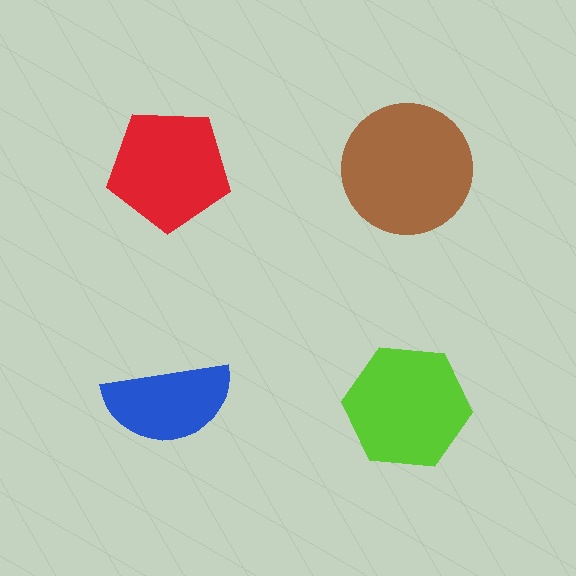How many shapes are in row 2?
2 shapes.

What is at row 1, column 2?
A brown circle.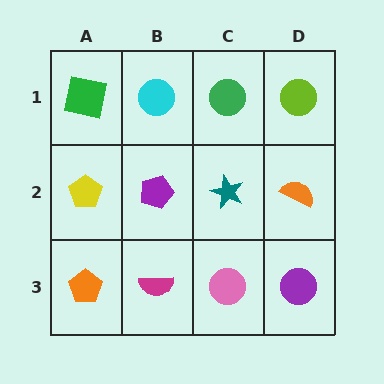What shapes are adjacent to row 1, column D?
An orange semicircle (row 2, column D), a green circle (row 1, column C).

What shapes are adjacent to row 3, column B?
A purple pentagon (row 2, column B), an orange pentagon (row 3, column A), a pink circle (row 3, column C).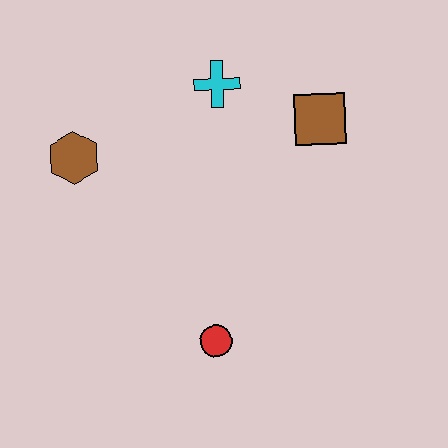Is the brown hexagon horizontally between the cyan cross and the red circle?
No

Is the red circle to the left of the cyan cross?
Yes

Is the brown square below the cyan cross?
Yes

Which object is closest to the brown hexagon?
The cyan cross is closest to the brown hexagon.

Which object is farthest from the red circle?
The cyan cross is farthest from the red circle.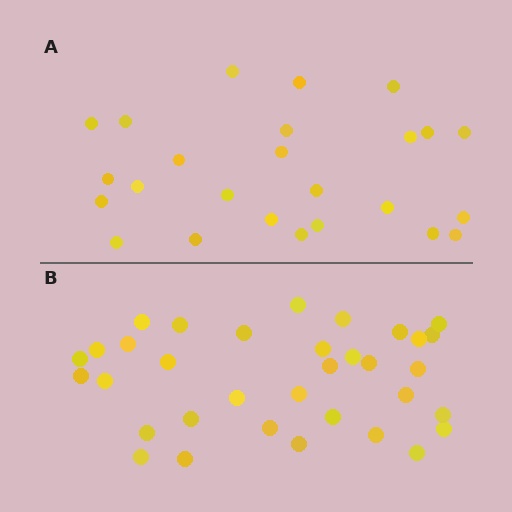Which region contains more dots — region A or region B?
Region B (the bottom region) has more dots.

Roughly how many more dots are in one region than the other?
Region B has roughly 8 or so more dots than region A.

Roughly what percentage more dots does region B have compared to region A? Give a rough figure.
About 35% more.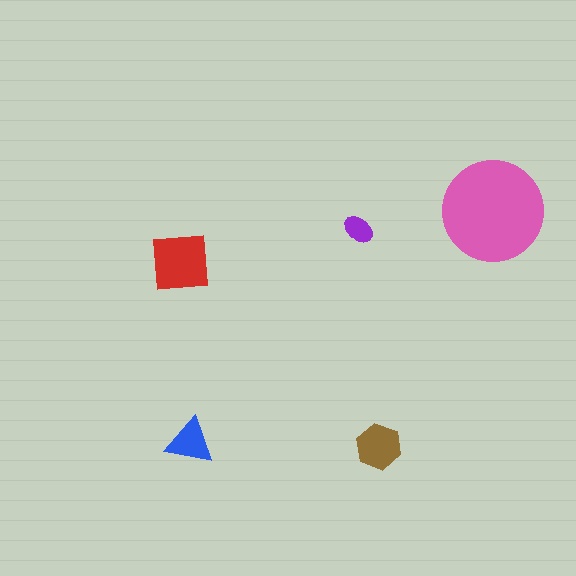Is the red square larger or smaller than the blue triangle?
Larger.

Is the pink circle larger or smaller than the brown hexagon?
Larger.